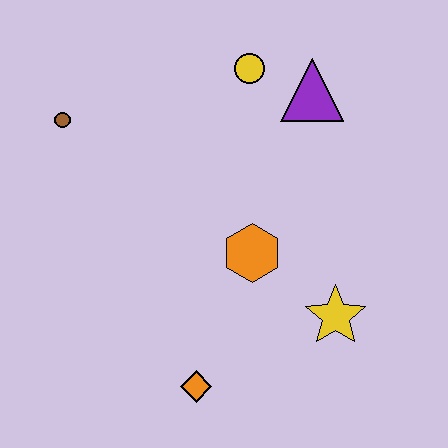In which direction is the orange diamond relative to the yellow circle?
The orange diamond is below the yellow circle.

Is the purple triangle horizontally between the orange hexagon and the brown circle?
No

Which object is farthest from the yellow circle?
The orange diamond is farthest from the yellow circle.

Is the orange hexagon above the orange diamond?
Yes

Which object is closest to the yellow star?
The orange hexagon is closest to the yellow star.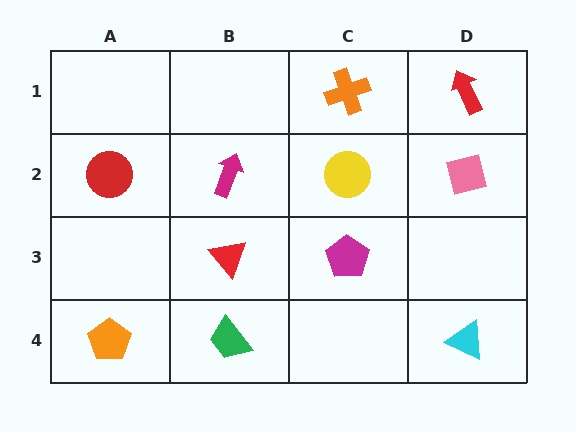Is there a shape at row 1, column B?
No, that cell is empty.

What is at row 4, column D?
A cyan triangle.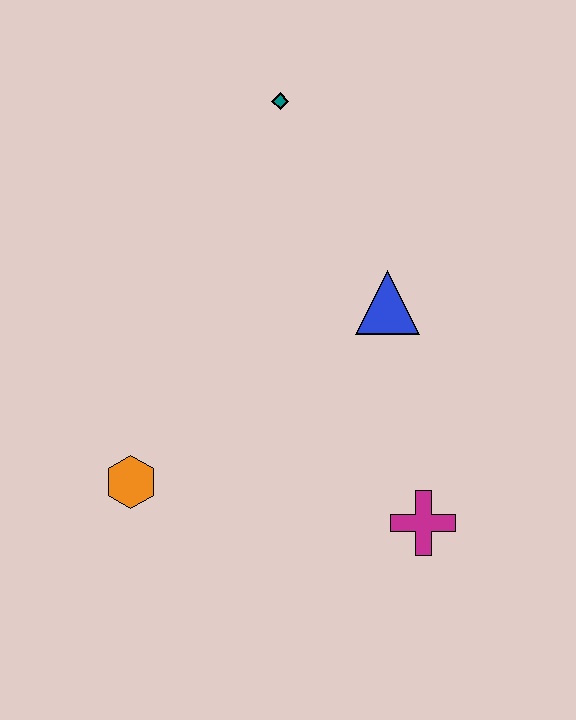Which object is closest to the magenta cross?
The blue triangle is closest to the magenta cross.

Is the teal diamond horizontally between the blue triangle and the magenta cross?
No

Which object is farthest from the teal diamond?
The magenta cross is farthest from the teal diamond.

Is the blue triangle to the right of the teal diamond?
Yes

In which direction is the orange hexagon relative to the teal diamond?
The orange hexagon is below the teal diamond.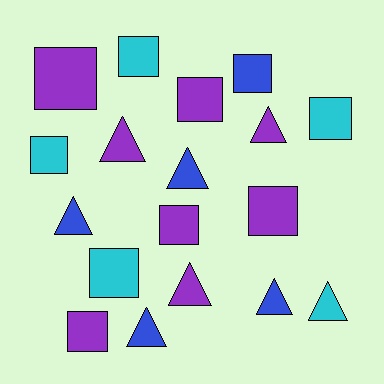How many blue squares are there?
There is 1 blue square.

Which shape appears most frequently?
Square, with 10 objects.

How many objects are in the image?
There are 18 objects.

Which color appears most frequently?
Purple, with 8 objects.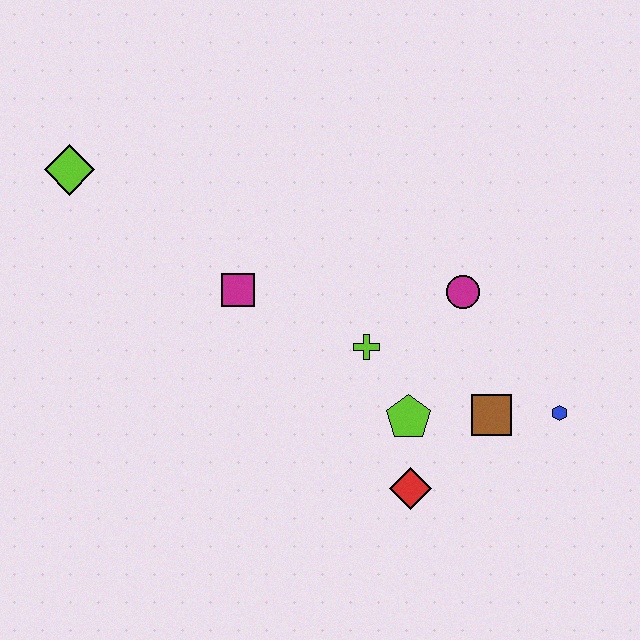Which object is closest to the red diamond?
The lime pentagon is closest to the red diamond.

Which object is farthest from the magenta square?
The blue hexagon is farthest from the magenta square.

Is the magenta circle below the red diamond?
No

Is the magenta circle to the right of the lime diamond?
Yes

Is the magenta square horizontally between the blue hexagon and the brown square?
No